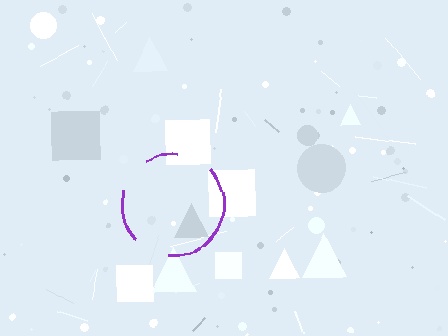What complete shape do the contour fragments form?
The contour fragments form a circle.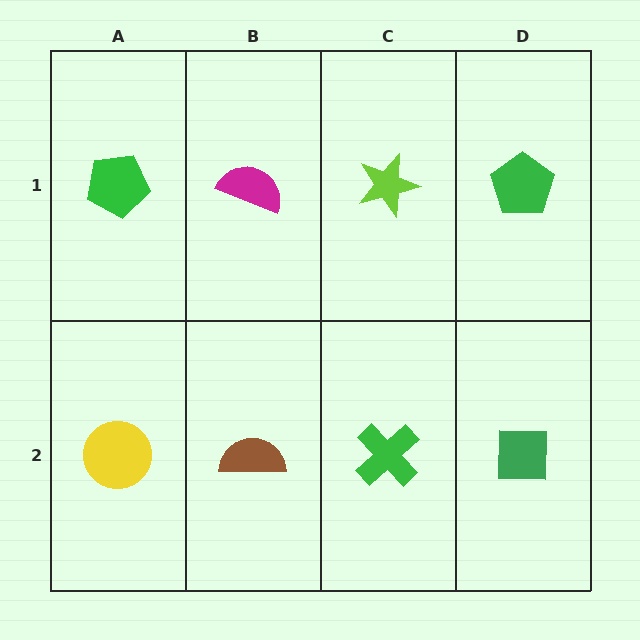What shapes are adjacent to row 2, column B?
A magenta semicircle (row 1, column B), a yellow circle (row 2, column A), a green cross (row 2, column C).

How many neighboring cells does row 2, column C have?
3.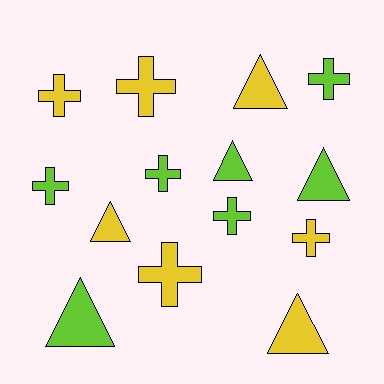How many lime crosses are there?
There are 4 lime crosses.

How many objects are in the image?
There are 14 objects.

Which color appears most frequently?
Yellow, with 7 objects.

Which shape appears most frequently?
Cross, with 8 objects.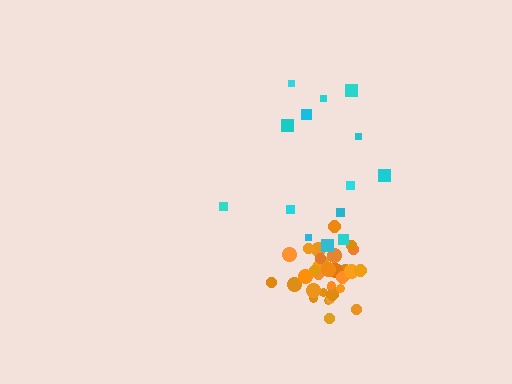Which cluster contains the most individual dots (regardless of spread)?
Orange (34).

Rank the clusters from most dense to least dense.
orange, cyan.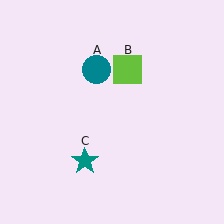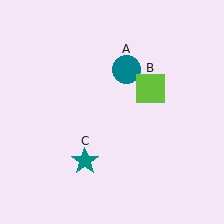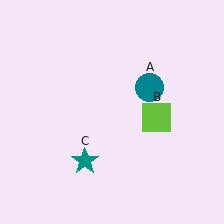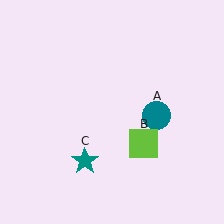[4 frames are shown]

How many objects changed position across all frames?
2 objects changed position: teal circle (object A), lime square (object B).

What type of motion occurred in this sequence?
The teal circle (object A), lime square (object B) rotated clockwise around the center of the scene.